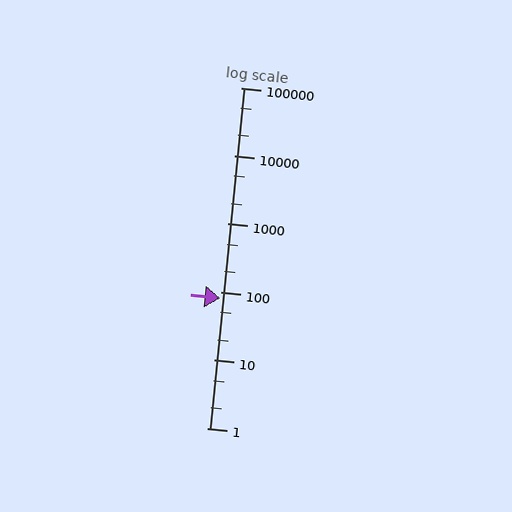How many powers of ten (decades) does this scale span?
The scale spans 5 decades, from 1 to 100000.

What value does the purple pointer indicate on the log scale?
The pointer indicates approximately 80.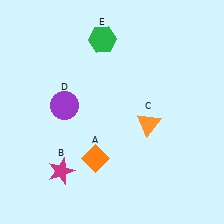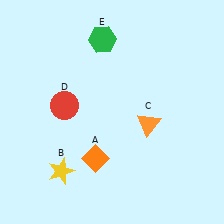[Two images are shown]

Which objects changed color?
B changed from magenta to yellow. D changed from purple to red.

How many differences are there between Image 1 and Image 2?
There are 2 differences between the two images.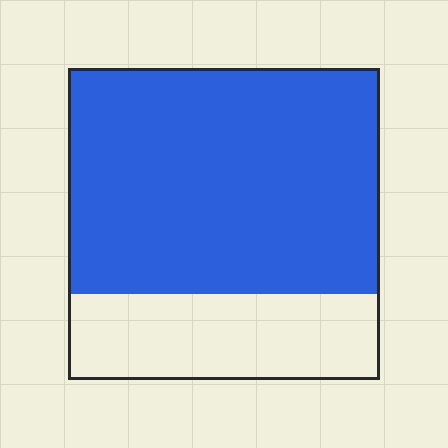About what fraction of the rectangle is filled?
About three quarters (3/4).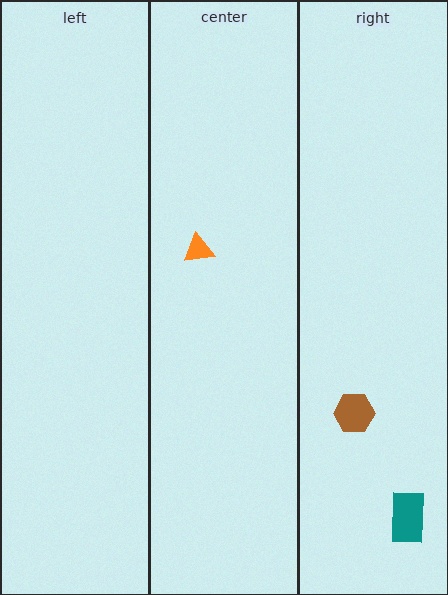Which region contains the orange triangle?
The center region.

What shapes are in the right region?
The brown hexagon, the teal rectangle.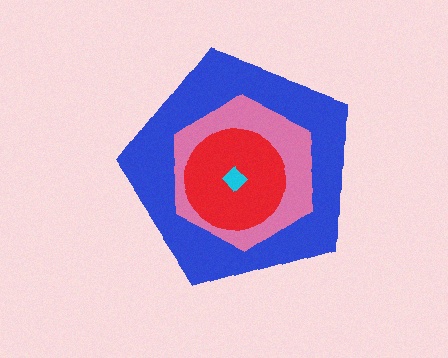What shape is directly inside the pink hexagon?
The red circle.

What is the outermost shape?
The blue pentagon.